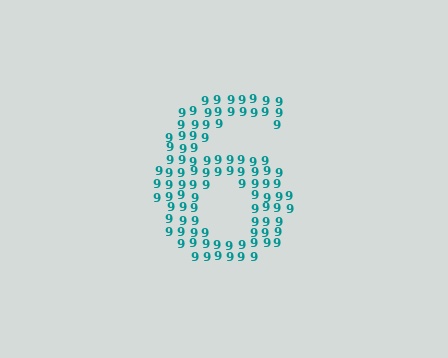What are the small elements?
The small elements are digit 9's.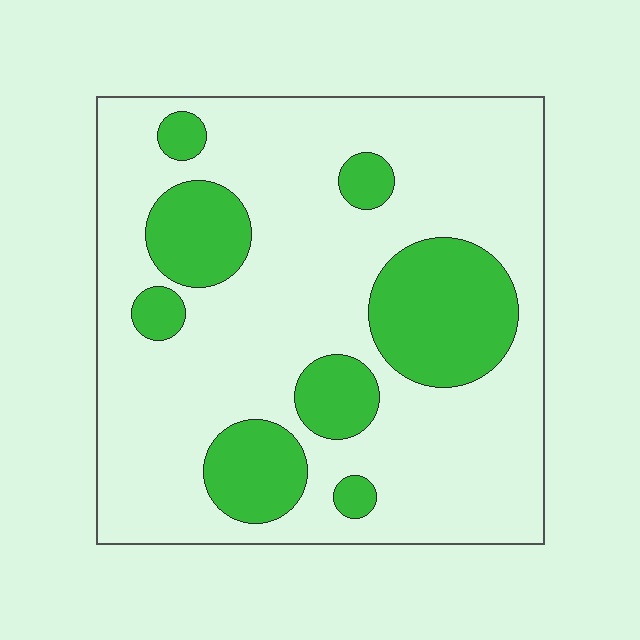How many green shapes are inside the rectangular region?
8.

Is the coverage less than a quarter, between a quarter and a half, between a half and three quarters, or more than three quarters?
Less than a quarter.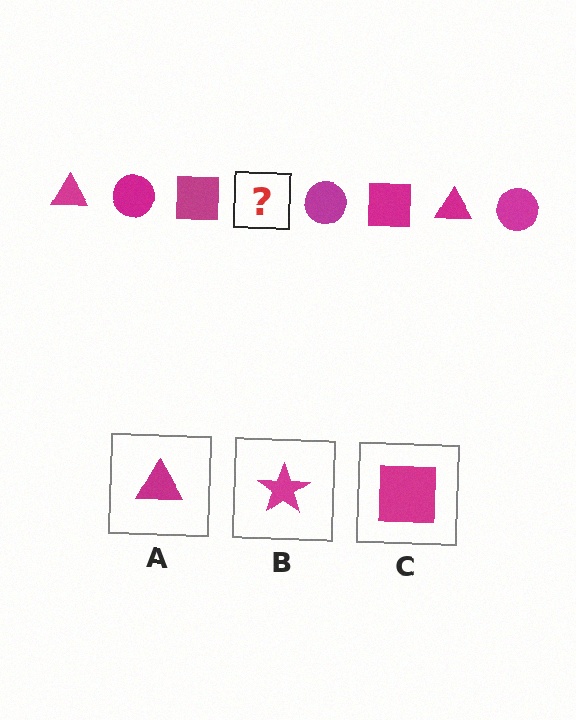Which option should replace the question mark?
Option A.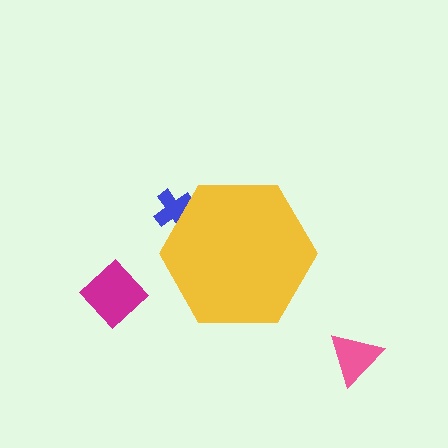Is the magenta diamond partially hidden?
No, the magenta diamond is fully visible.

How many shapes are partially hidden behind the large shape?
1 shape is partially hidden.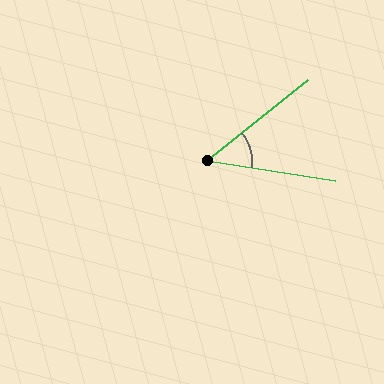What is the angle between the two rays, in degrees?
Approximately 48 degrees.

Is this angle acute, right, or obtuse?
It is acute.